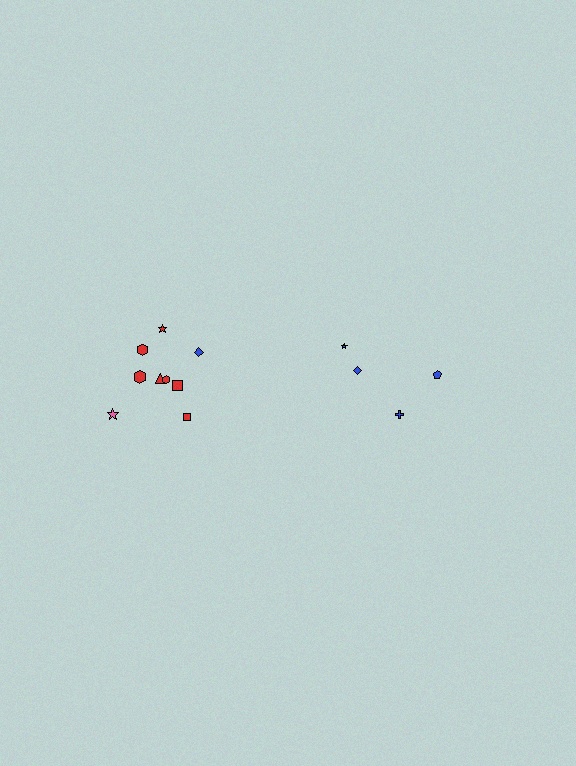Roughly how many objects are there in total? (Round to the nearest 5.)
Roughly 15 objects in total.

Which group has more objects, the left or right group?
The left group.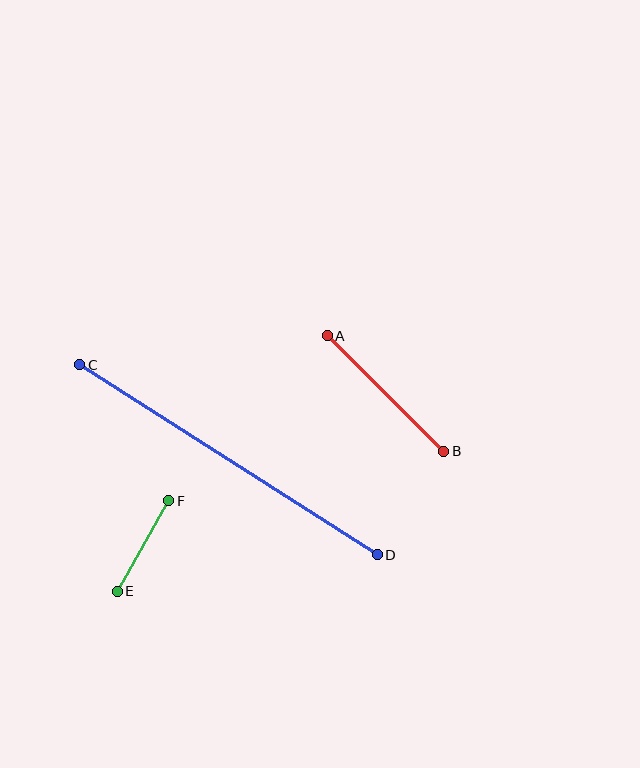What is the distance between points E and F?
The distance is approximately 104 pixels.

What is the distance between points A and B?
The distance is approximately 164 pixels.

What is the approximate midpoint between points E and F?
The midpoint is at approximately (143, 546) pixels.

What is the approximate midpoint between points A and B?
The midpoint is at approximately (385, 394) pixels.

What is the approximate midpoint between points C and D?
The midpoint is at approximately (228, 460) pixels.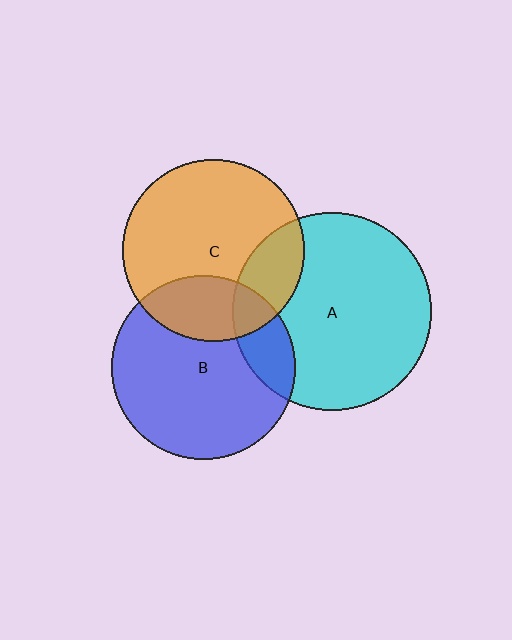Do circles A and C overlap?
Yes.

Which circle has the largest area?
Circle A (cyan).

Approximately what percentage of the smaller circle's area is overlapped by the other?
Approximately 20%.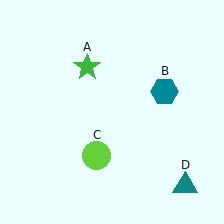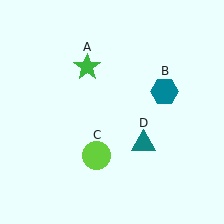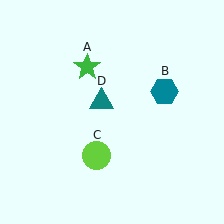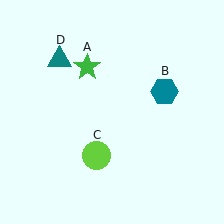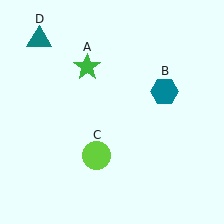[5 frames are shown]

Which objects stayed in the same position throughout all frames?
Green star (object A) and teal hexagon (object B) and lime circle (object C) remained stationary.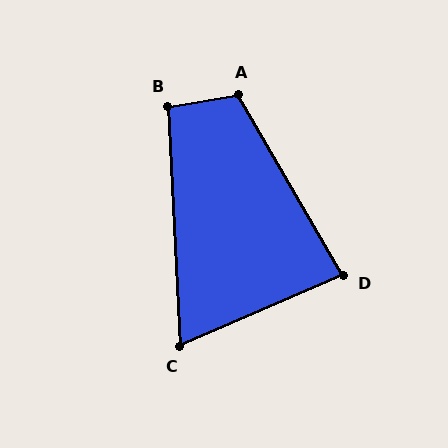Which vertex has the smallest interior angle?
C, at approximately 69 degrees.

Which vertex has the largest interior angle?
A, at approximately 111 degrees.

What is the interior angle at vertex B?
Approximately 97 degrees (obtuse).